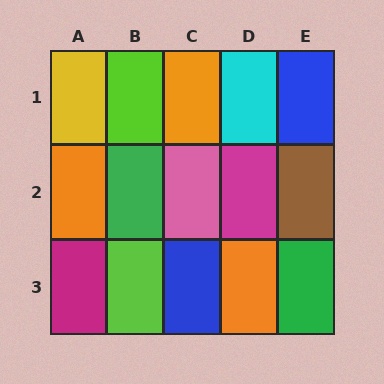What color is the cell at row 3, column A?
Magenta.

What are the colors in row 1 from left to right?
Yellow, lime, orange, cyan, blue.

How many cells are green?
2 cells are green.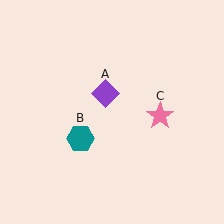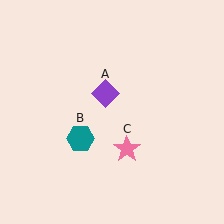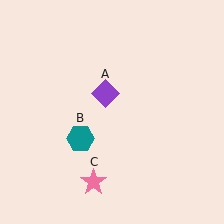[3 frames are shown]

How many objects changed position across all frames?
1 object changed position: pink star (object C).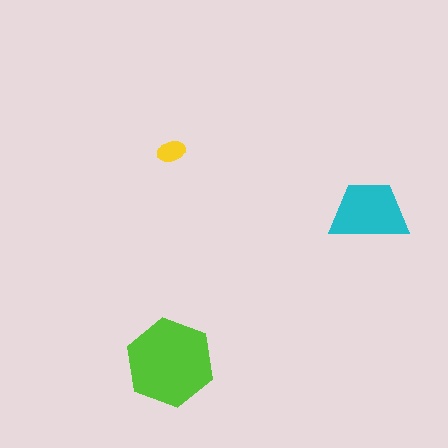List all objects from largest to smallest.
The lime hexagon, the cyan trapezoid, the yellow ellipse.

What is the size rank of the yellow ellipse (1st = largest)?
3rd.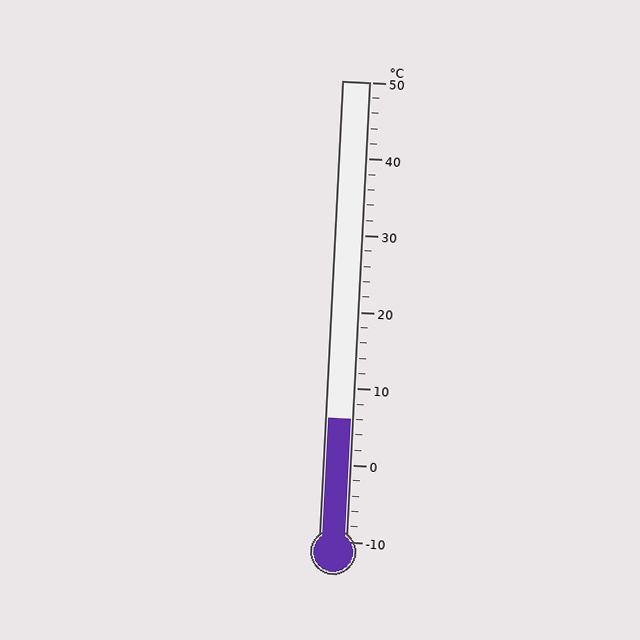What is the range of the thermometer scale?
The thermometer scale ranges from -10°C to 50°C.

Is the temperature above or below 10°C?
The temperature is below 10°C.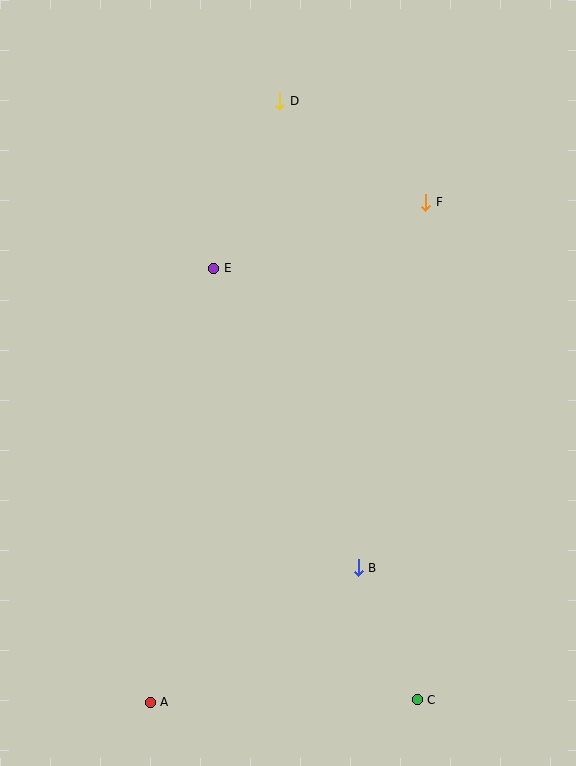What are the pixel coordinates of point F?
Point F is at (426, 202).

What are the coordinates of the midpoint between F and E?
The midpoint between F and E is at (320, 235).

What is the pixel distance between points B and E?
The distance between B and E is 333 pixels.